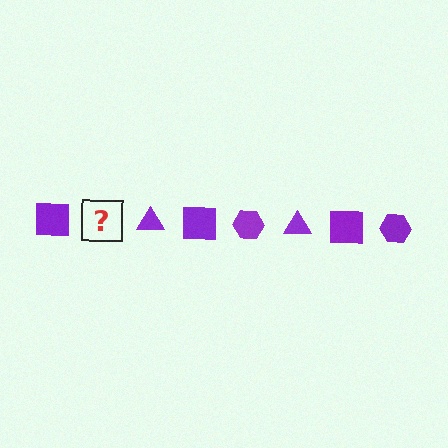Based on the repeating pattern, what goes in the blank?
The blank should be a purple hexagon.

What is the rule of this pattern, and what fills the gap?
The rule is that the pattern cycles through square, hexagon, triangle shapes in purple. The gap should be filled with a purple hexagon.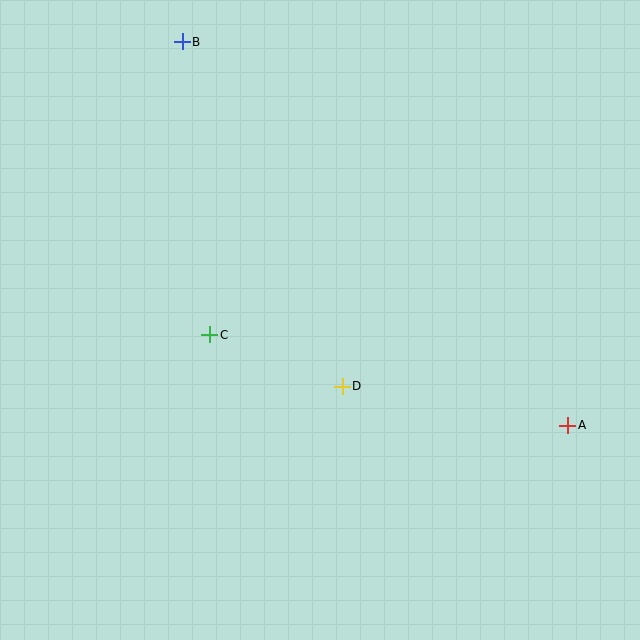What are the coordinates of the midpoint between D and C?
The midpoint between D and C is at (276, 361).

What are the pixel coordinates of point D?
Point D is at (342, 386).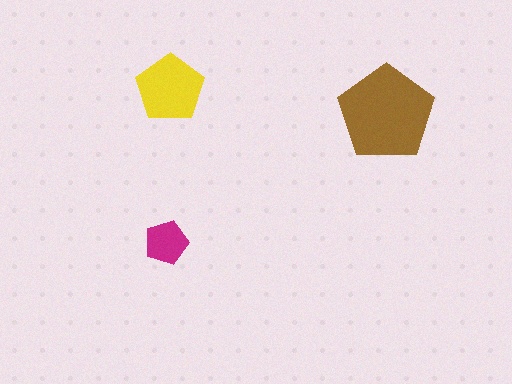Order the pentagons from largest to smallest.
the brown one, the yellow one, the magenta one.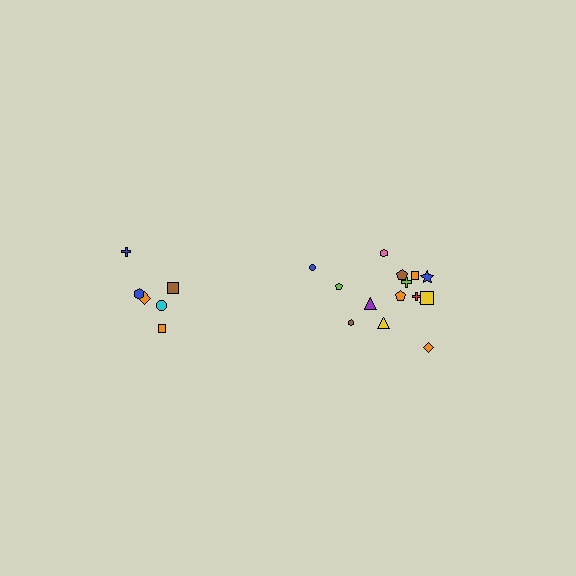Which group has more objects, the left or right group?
The right group.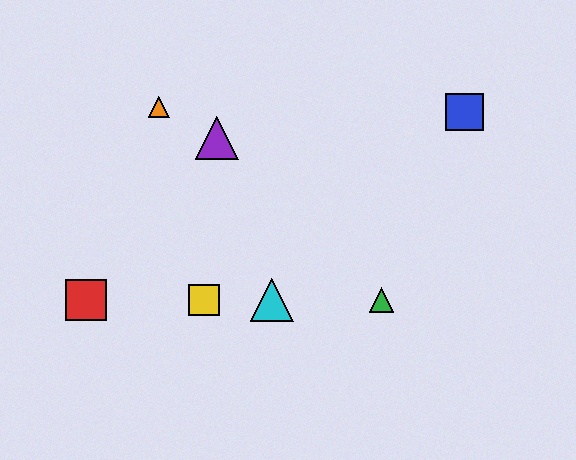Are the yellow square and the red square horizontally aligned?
Yes, both are at y≈300.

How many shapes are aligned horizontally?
4 shapes (the red square, the green triangle, the yellow square, the cyan triangle) are aligned horizontally.